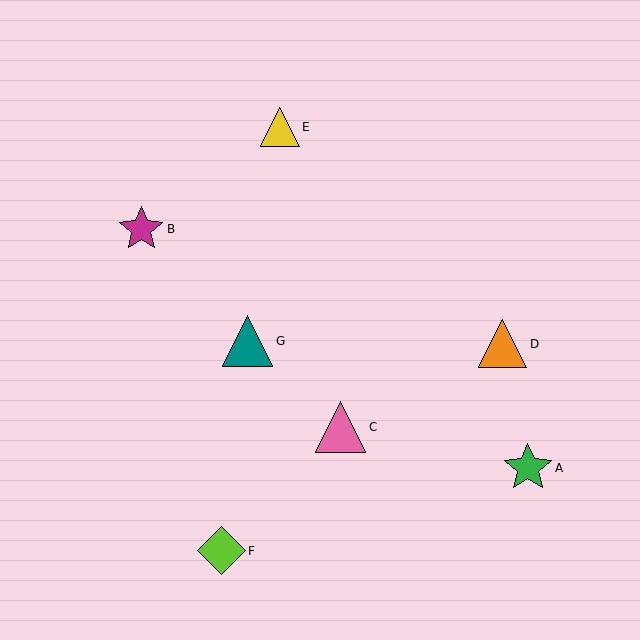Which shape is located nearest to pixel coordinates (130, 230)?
The magenta star (labeled B) at (141, 229) is nearest to that location.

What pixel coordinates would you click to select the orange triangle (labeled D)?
Click at (503, 344) to select the orange triangle D.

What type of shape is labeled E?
Shape E is a yellow triangle.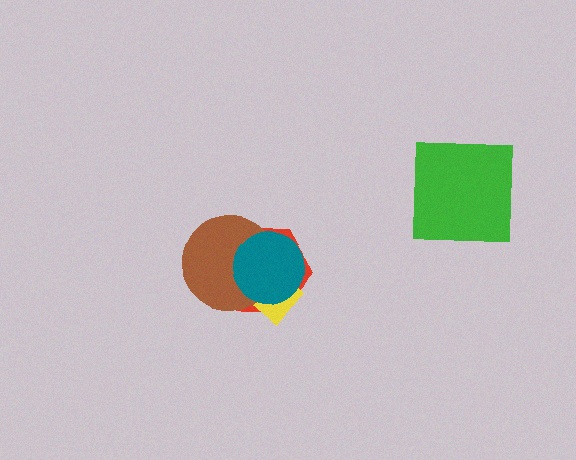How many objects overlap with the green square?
0 objects overlap with the green square.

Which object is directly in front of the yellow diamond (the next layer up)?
The brown circle is directly in front of the yellow diamond.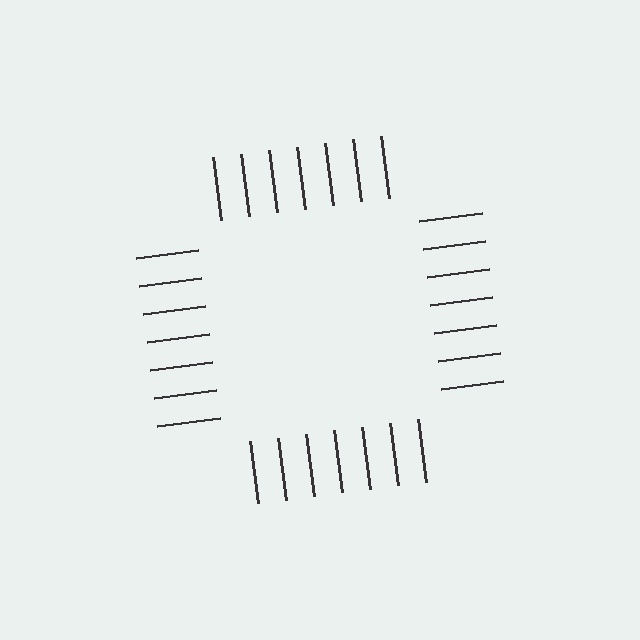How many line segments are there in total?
28 — 7 along each of the 4 edges.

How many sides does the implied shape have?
4 sides — the line-ends trace a square.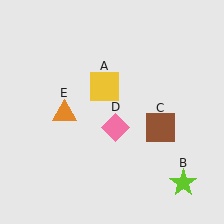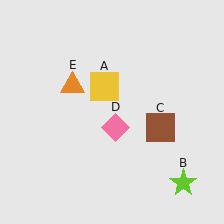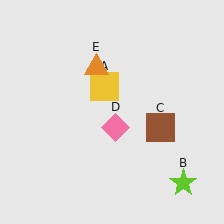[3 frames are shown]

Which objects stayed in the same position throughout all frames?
Yellow square (object A) and lime star (object B) and brown square (object C) and pink diamond (object D) remained stationary.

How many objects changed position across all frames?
1 object changed position: orange triangle (object E).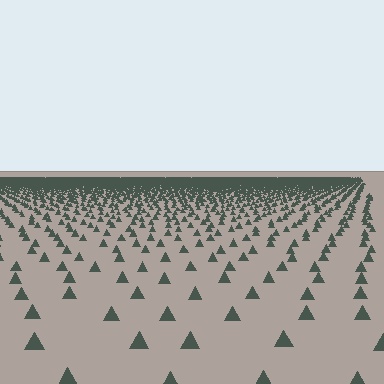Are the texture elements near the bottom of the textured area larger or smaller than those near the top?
Larger. Near the bottom, elements are closer to the viewer and appear at a bigger on-screen size.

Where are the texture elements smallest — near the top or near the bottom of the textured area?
Near the top.